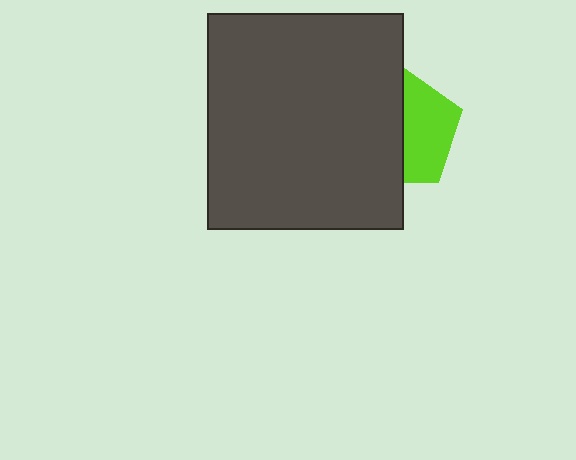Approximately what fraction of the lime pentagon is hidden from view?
Roughly 53% of the lime pentagon is hidden behind the dark gray rectangle.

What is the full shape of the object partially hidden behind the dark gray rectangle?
The partially hidden object is a lime pentagon.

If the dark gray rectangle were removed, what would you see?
You would see the complete lime pentagon.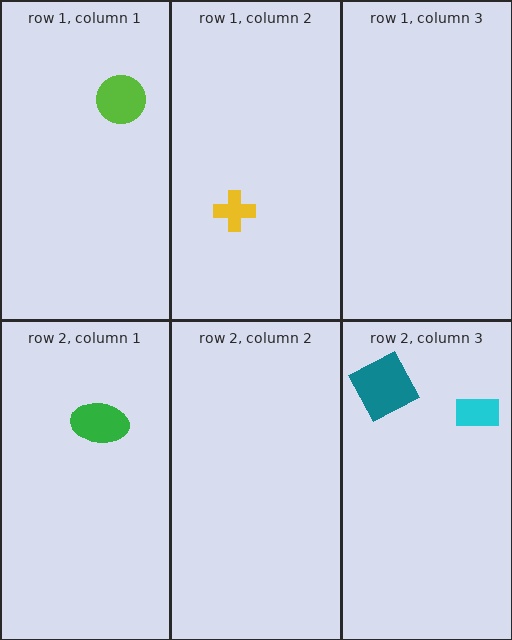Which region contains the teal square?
The row 2, column 3 region.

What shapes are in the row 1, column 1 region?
The lime circle.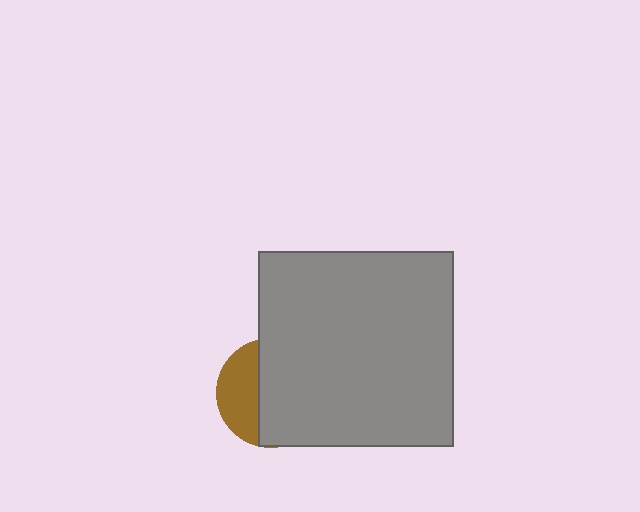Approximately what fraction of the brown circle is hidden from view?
Roughly 65% of the brown circle is hidden behind the gray square.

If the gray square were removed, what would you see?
You would see the complete brown circle.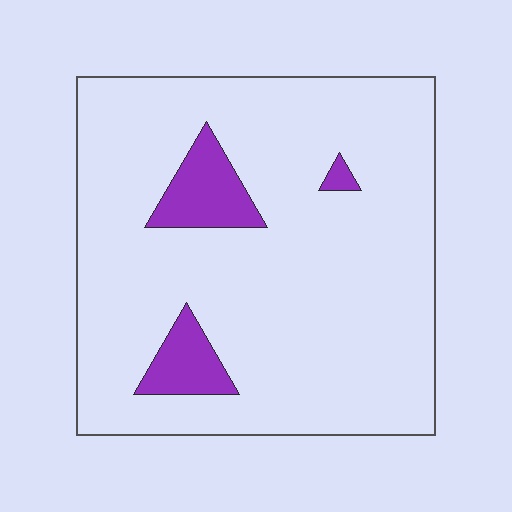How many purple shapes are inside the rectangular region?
3.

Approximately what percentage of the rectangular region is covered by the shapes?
Approximately 10%.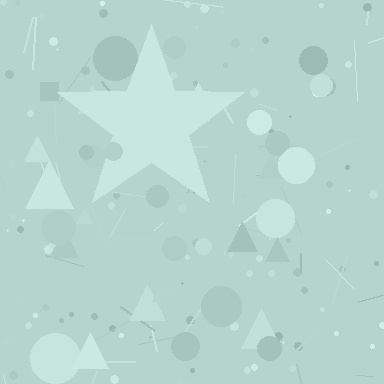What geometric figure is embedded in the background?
A star is embedded in the background.